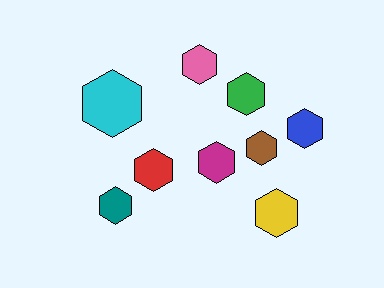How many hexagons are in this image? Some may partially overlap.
There are 9 hexagons.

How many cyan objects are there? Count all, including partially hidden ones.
There is 1 cyan object.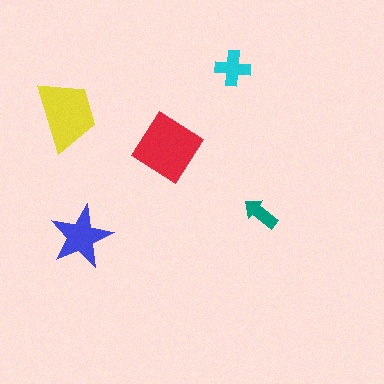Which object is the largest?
The red diamond.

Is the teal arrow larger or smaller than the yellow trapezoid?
Smaller.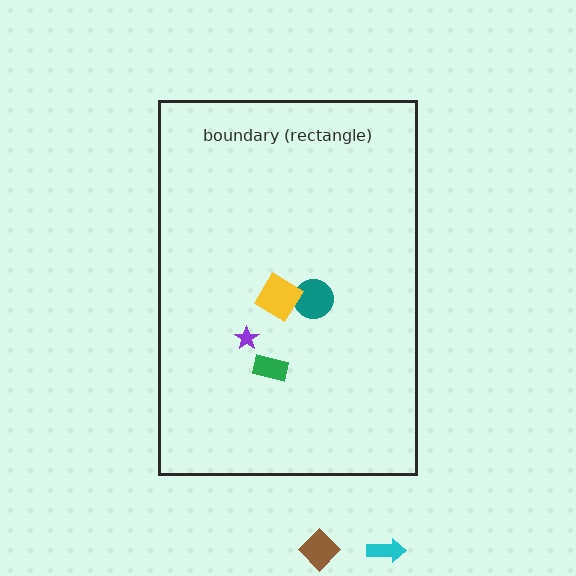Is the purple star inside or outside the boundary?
Inside.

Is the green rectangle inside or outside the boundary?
Inside.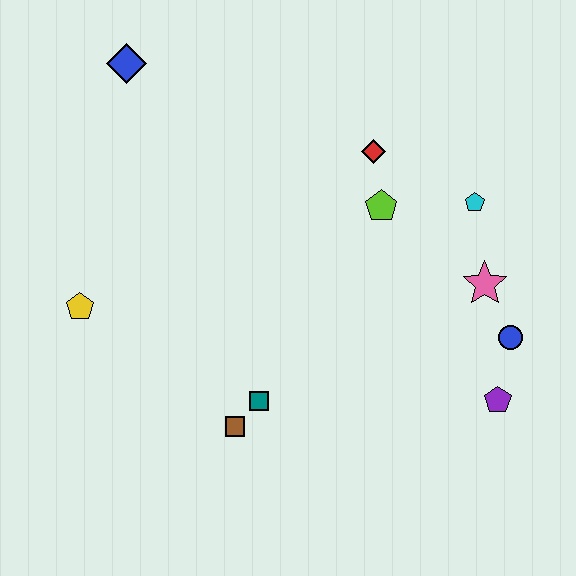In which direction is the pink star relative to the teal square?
The pink star is to the right of the teal square.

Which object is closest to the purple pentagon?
The blue circle is closest to the purple pentagon.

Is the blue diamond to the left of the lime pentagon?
Yes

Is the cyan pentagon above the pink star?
Yes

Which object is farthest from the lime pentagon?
The yellow pentagon is farthest from the lime pentagon.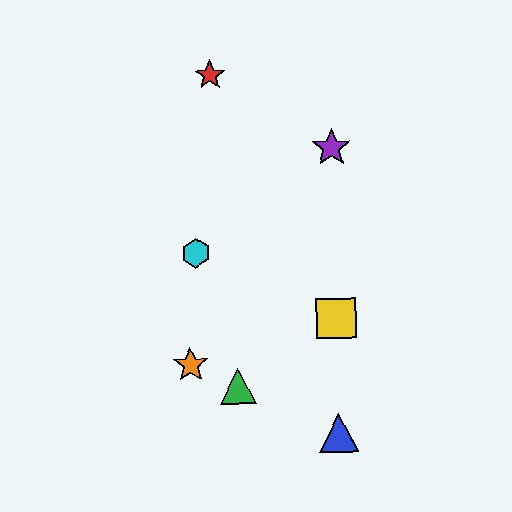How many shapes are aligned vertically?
3 shapes (the blue triangle, the yellow square, the purple star) are aligned vertically.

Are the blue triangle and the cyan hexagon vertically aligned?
No, the blue triangle is at x≈339 and the cyan hexagon is at x≈196.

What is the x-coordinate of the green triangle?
The green triangle is at x≈238.